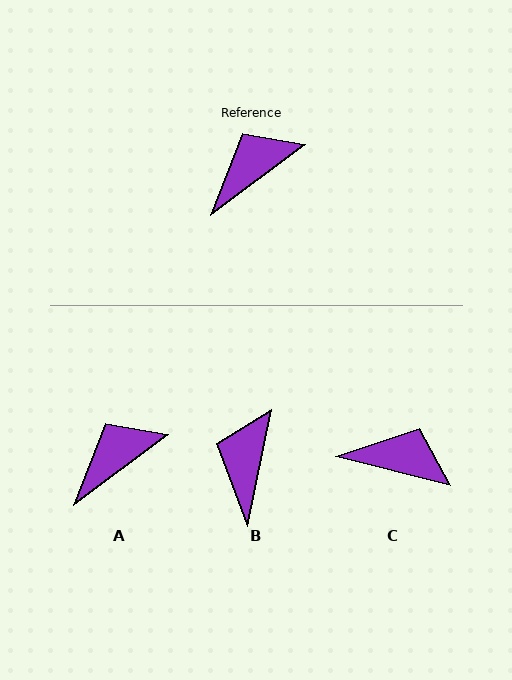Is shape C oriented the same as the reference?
No, it is off by about 51 degrees.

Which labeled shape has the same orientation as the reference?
A.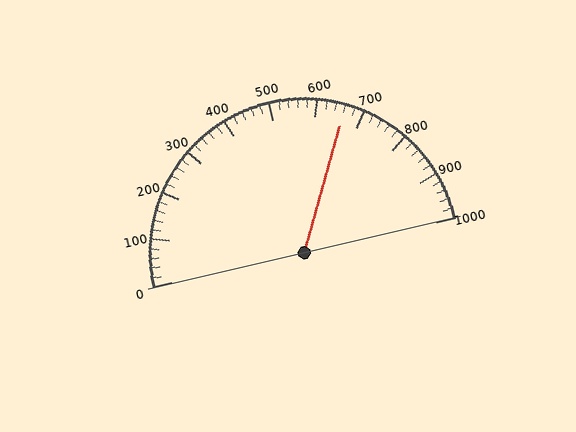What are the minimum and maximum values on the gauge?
The gauge ranges from 0 to 1000.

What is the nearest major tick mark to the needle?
The nearest major tick mark is 700.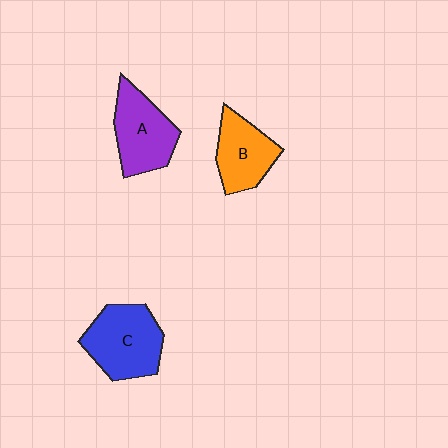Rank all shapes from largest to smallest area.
From largest to smallest: C (blue), A (purple), B (orange).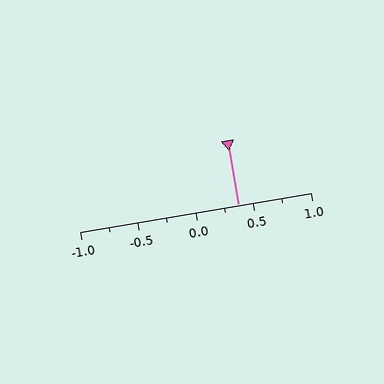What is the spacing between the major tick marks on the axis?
The major ticks are spaced 0.5 apart.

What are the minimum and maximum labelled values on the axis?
The axis runs from -1.0 to 1.0.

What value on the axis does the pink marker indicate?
The marker indicates approximately 0.38.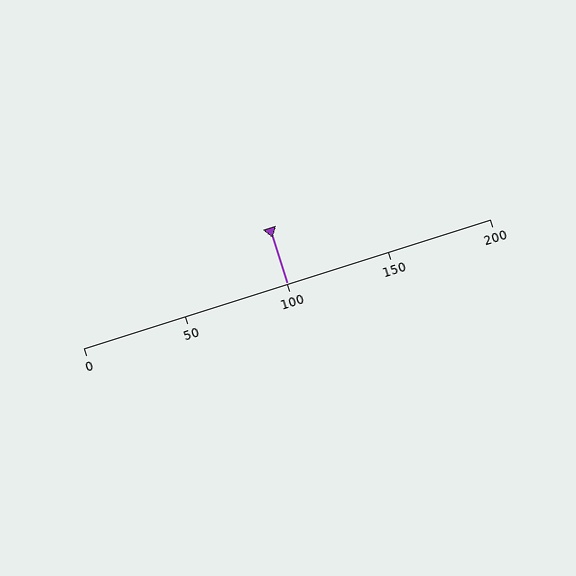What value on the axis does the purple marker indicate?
The marker indicates approximately 100.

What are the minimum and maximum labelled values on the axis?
The axis runs from 0 to 200.